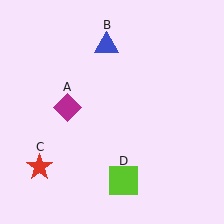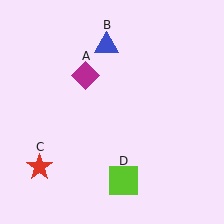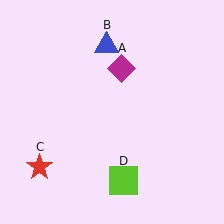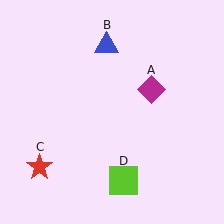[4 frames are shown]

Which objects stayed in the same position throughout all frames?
Blue triangle (object B) and red star (object C) and lime square (object D) remained stationary.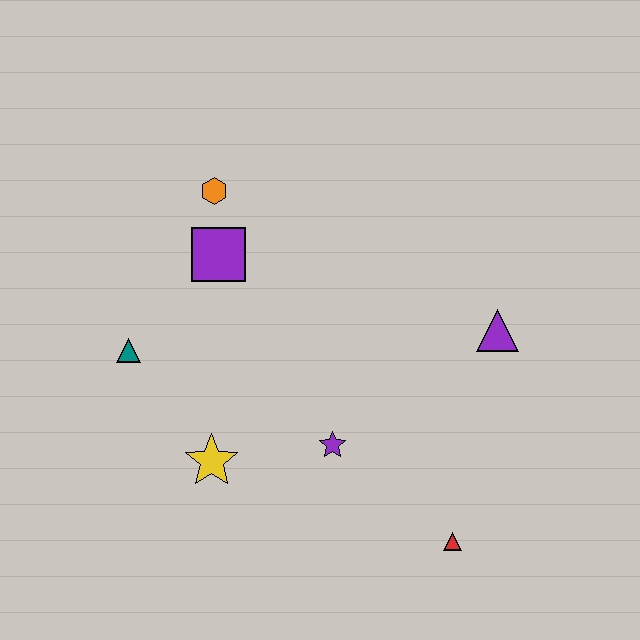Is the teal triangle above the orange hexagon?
No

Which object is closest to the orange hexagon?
The purple square is closest to the orange hexagon.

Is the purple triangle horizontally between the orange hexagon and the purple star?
No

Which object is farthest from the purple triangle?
The teal triangle is farthest from the purple triangle.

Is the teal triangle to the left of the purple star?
Yes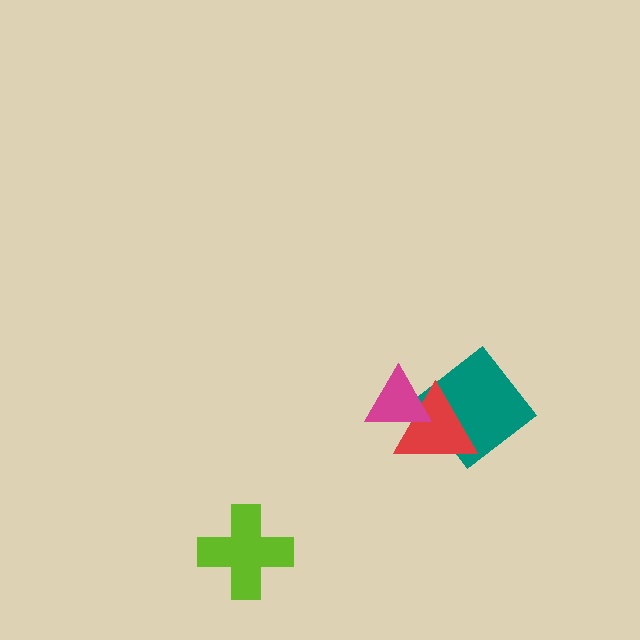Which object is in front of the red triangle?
The magenta triangle is in front of the red triangle.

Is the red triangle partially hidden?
Yes, it is partially covered by another shape.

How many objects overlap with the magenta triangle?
1 object overlaps with the magenta triangle.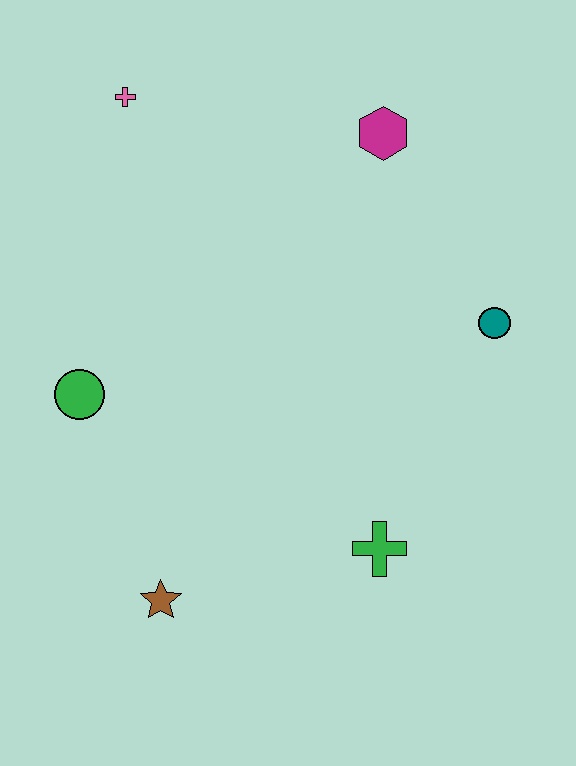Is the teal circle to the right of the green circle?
Yes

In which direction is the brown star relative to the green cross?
The brown star is to the left of the green cross.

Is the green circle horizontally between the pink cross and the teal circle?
No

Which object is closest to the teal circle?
The magenta hexagon is closest to the teal circle.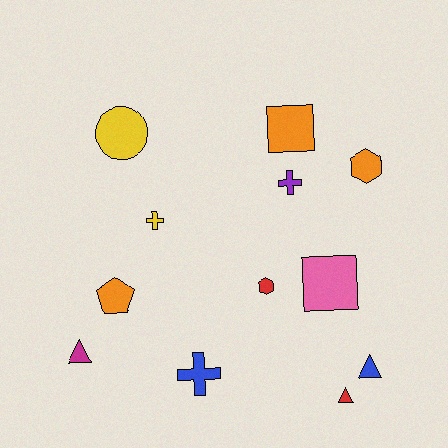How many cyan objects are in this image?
There are no cyan objects.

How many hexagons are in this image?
There are 2 hexagons.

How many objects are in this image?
There are 12 objects.